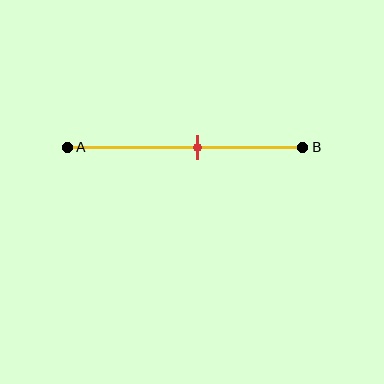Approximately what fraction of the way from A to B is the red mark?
The red mark is approximately 55% of the way from A to B.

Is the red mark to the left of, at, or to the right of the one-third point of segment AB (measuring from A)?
The red mark is to the right of the one-third point of segment AB.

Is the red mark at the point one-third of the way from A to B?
No, the mark is at about 55% from A, not at the 33% one-third point.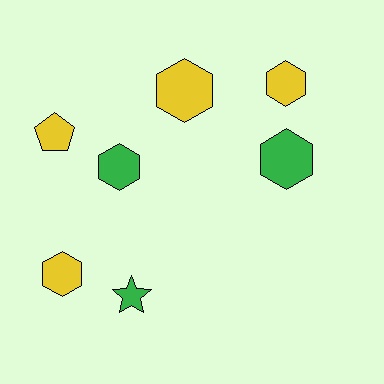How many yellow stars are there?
There are no yellow stars.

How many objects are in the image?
There are 7 objects.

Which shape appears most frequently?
Hexagon, with 5 objects.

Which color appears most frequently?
Yellow, with 4 objects.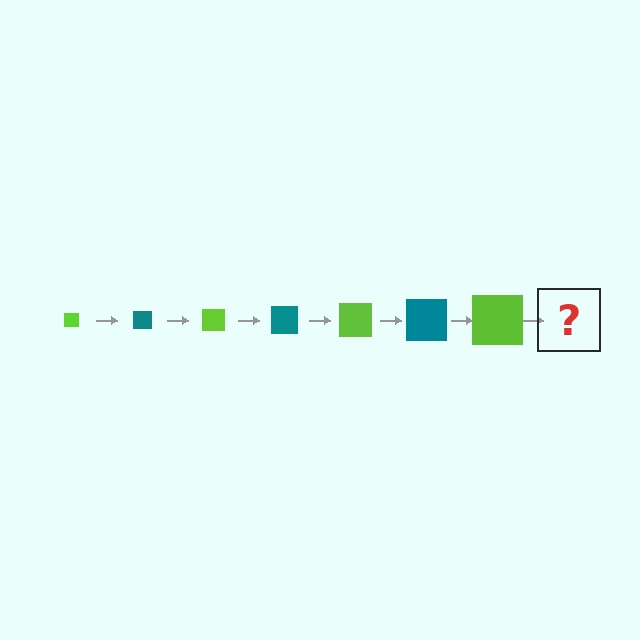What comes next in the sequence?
The next element should be a teal square, larger than the previous one.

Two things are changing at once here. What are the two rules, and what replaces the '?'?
The two rules are that the square grows larger each step and the color cycles through lime and teal. The '?' should be a teal square, larger than the previous one.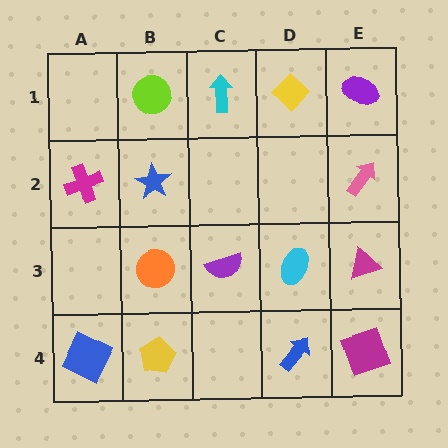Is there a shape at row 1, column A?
No, that cell is empty.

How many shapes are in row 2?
3 shapes.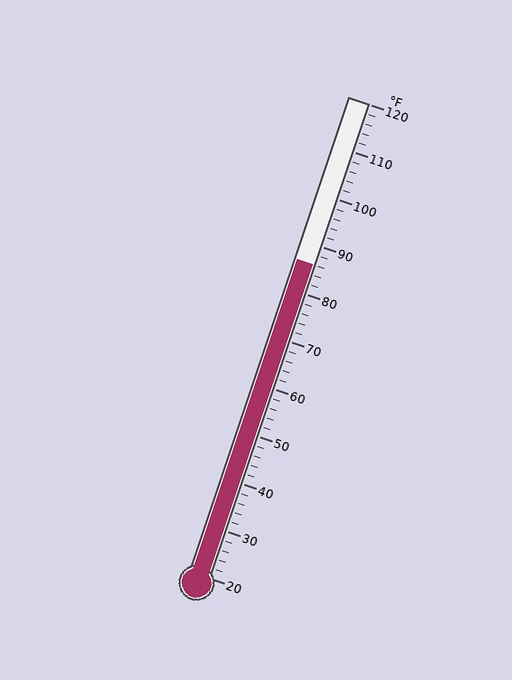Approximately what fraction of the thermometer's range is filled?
The thermometer is filled to approximately 65% of its range.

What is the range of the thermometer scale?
The thermometer scale ranges from 20°F to 120°F.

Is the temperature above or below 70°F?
The temperature is above 70°F.